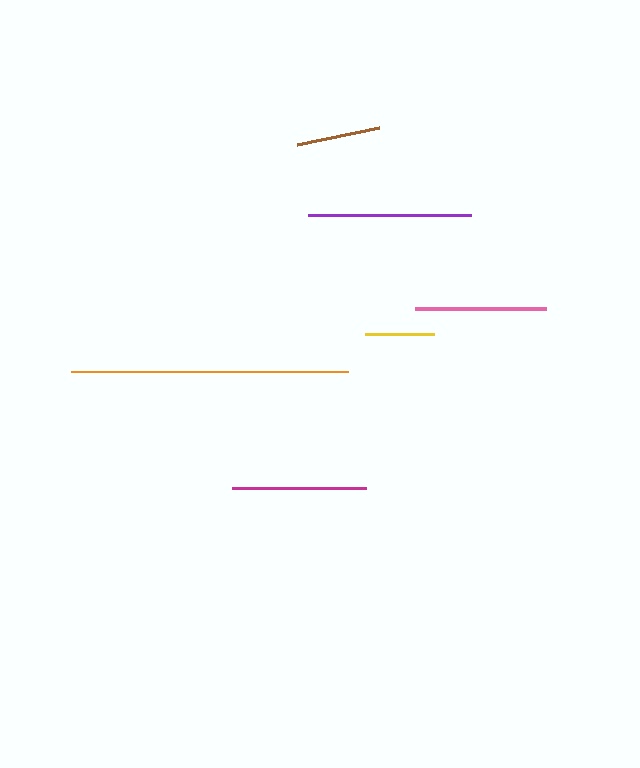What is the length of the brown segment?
The brown segment is approximately 83 pixels long.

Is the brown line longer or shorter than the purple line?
The purple line is longer than the brown line.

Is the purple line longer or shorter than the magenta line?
The purple line is longer than the magenta line.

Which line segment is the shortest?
The yellow line is the shortest at approximately 69 pixels.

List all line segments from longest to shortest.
From longest to shortest: orange, purple, magenta, pink, brown, yellow.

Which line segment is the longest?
The orange line is the longest at approximately 277 pixels.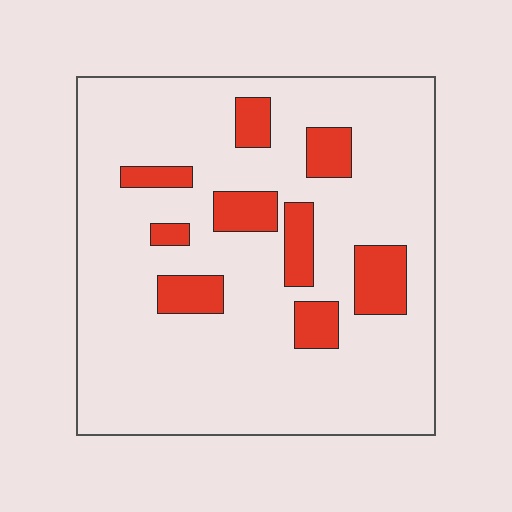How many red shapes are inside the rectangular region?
9.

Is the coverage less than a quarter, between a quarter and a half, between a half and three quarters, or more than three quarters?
Less than a quarter.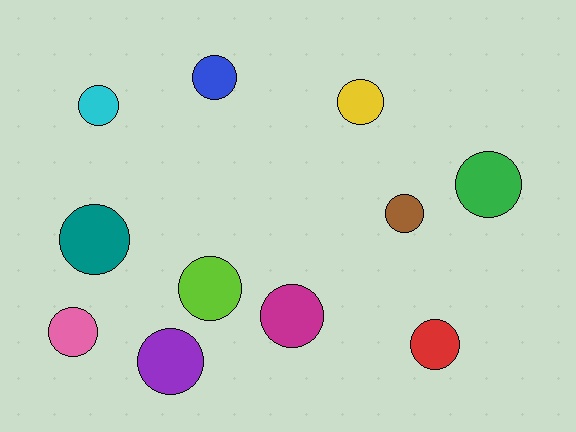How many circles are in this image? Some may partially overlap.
There are 11 circles.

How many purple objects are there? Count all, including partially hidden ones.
There is 1 purple object.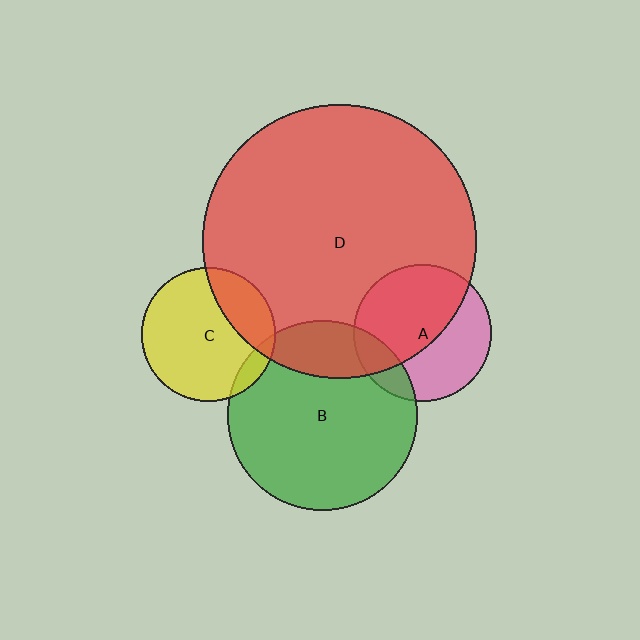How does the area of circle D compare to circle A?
Approximately 4.0 times.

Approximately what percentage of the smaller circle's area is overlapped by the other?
Approximately 25%.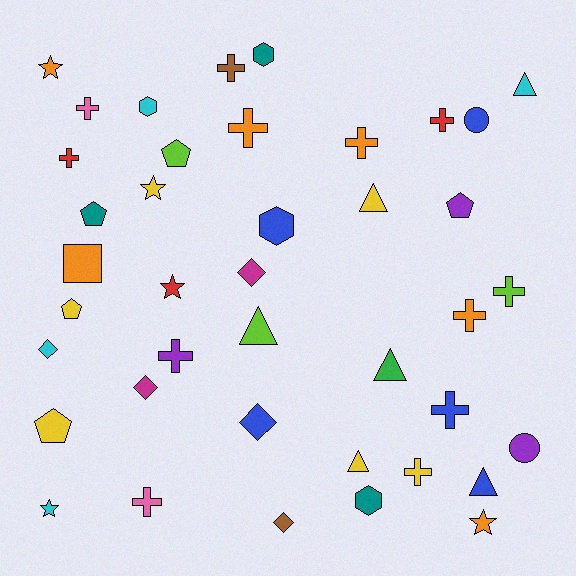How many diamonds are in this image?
There are 5 diamonds.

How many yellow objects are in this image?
There are 6 yellow objects.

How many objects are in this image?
There are 40 objects.